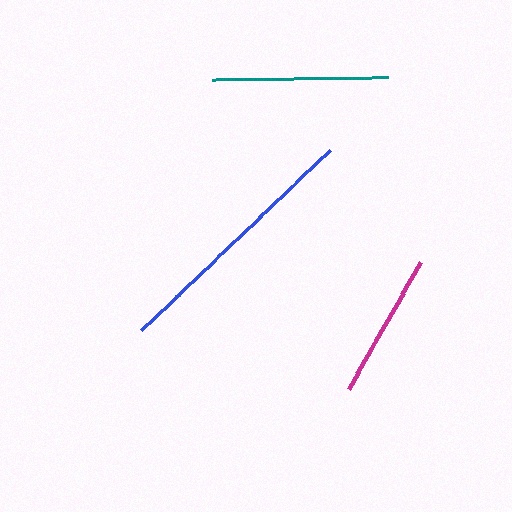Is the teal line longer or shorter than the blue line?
The blue line is longer than the teal line.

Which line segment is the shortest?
The magenta line is the shortest at approximately 146 pixels.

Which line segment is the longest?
The blue line is the longest at approximately 261 pixels.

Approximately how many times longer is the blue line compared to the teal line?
The blue line is approximately 1.5 times the length of the teal line.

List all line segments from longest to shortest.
From longest to shortest: blue, teal, magenta.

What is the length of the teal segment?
The teal segment is approximately 176 pixels long.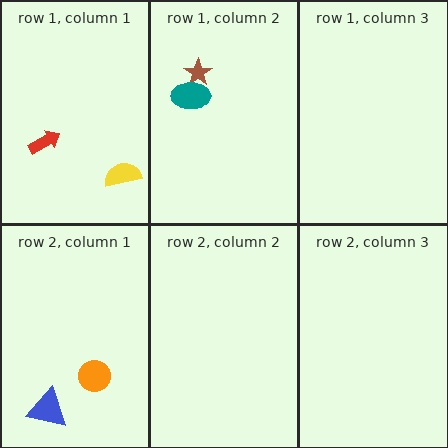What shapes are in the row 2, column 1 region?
The blue triangle, the orange circle.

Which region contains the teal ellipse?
The row 1, column 2 region.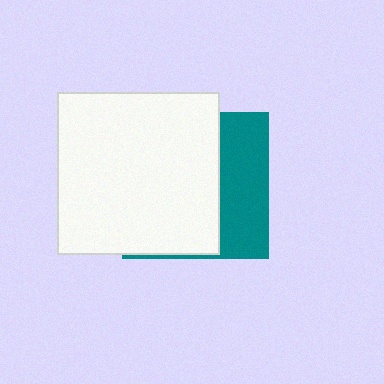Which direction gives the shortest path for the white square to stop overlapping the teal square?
Moving left gives the shortest separation.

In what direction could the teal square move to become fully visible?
The teal square could move right. That would shift it out from behind the white square entirely.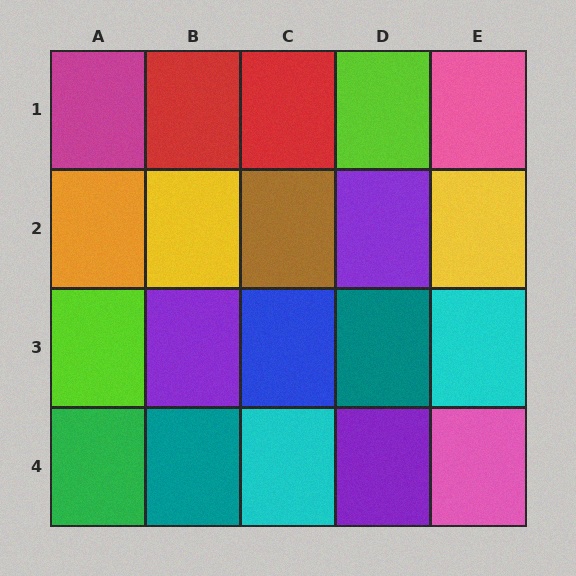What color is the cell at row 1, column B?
Red.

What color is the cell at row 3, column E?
Cyan.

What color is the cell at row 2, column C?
Brown.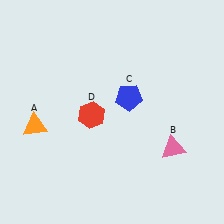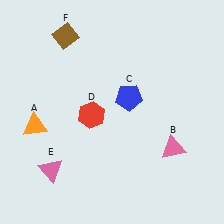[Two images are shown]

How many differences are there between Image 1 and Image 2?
There are 2 differences between the two images.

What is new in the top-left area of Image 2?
A brown diamond (F) was added in the top-left area of Image 2.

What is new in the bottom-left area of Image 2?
A pink triangle (E) was added in the bottom-left area of Image 2.